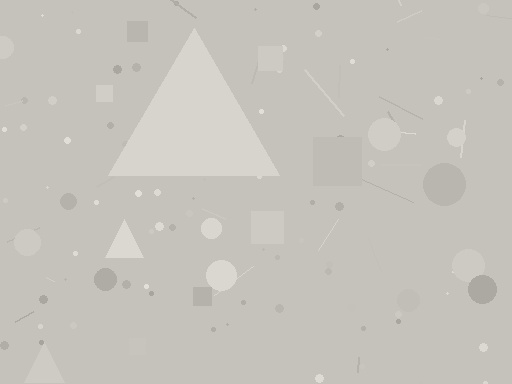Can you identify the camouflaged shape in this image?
The camouflaged shape is a triangle.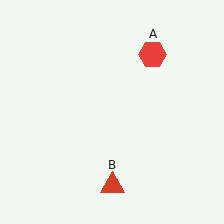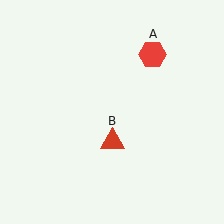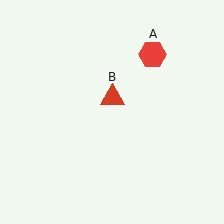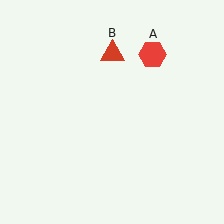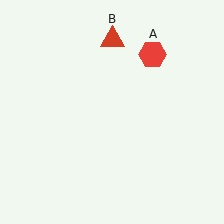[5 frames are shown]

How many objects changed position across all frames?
1 object changed position: red triangle (object B).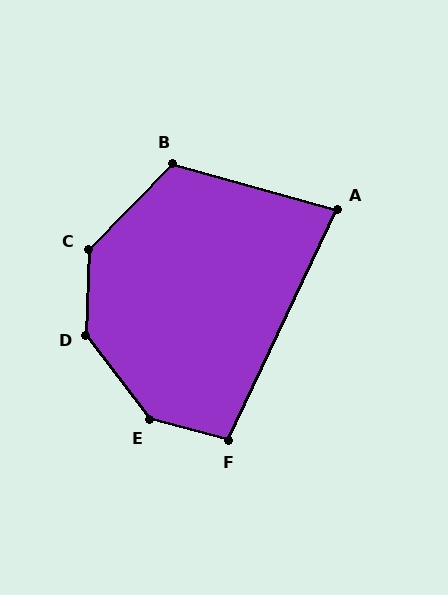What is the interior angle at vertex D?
Approximately 141 degrees (obtuse).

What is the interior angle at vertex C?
Approximately 138 degrees (obtuse).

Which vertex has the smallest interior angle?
A, at approximately 80 degrees.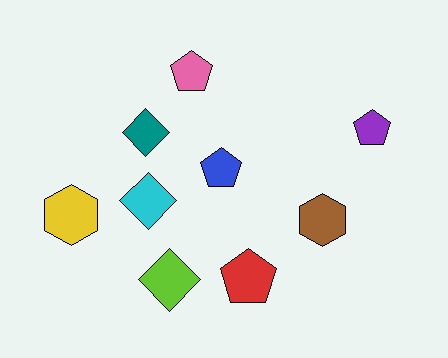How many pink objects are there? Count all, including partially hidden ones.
There is 1 pink object.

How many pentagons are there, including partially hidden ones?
There are 4 pentagons.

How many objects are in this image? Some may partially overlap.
There are 9 objects.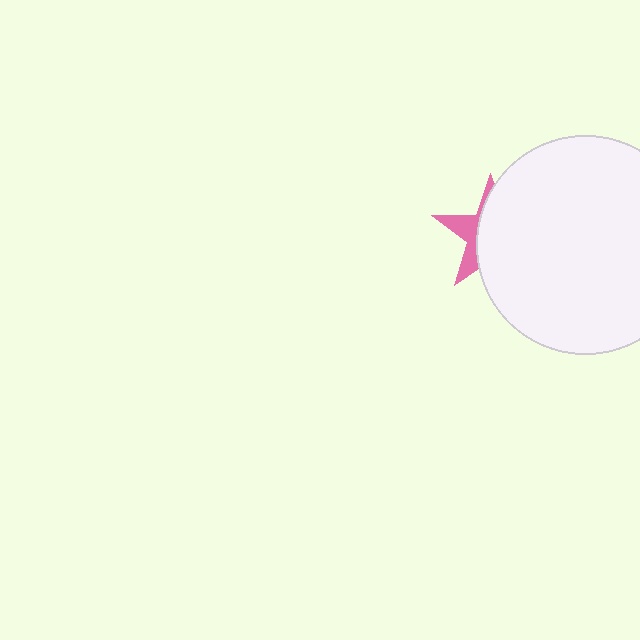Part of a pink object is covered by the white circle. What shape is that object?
It is a star.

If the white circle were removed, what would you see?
You would see the complete pink star.